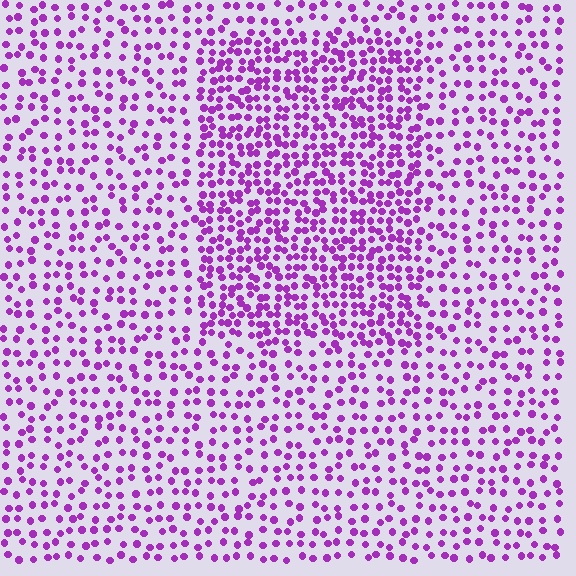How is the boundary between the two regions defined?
The boundary is defined by a change in element density (approximately 1.9x ratio). All elements are the same color, size, and shape.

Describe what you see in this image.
The image contains small purple elements arranged at two different densities. A rectangle-shaped region is visible where the elements are more densely packed than the surrounding area.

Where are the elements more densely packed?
The elements are more densely packed inside the rectangle boundary.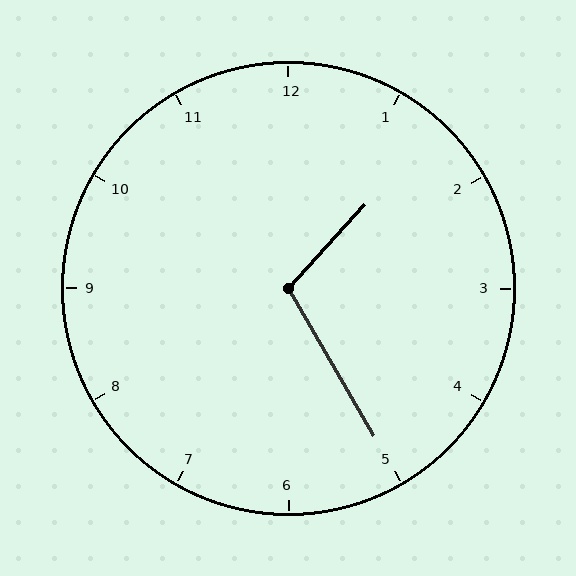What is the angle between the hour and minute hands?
Approximately 108 degrees.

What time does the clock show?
1:25.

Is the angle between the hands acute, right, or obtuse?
It is obtuse.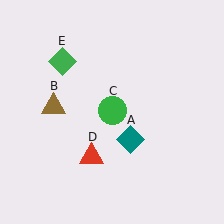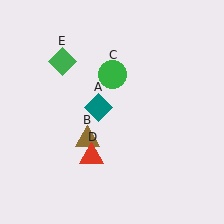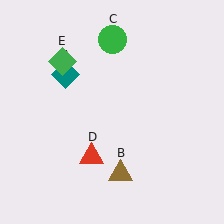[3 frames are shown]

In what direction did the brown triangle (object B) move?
The brown triangle (object B) moved down and to the right.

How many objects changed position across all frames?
3 objects changed position: teal diamond (object A), brown triangle (object B), green circle (object C).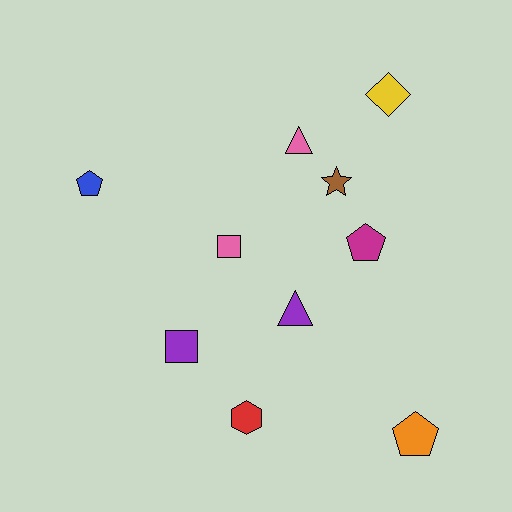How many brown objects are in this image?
There is 1 brown object.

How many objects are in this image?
There are 10 objects.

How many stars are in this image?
There is 1 star.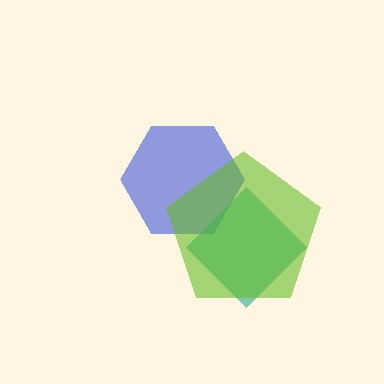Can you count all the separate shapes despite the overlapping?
Yes, there are 3 separate shapes.